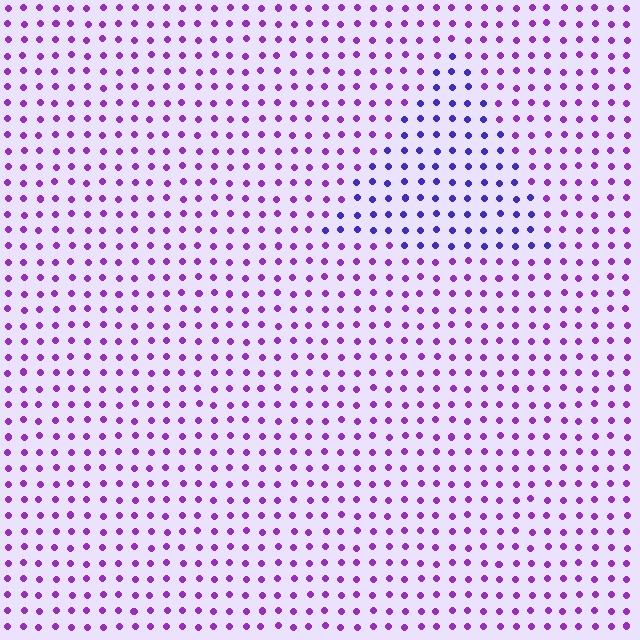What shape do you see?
I see a triangle.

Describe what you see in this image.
The image is filled with small purple elements in a uniform arrangement. A triangle-shaped region is visible where the elements are tinted to a slightly different hue, forming a subtle color boundary.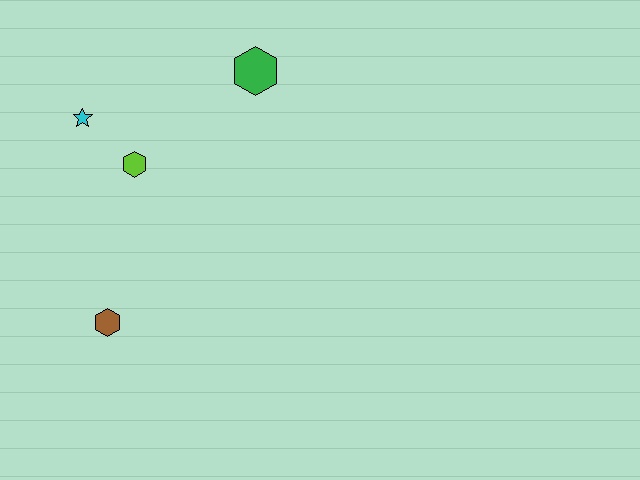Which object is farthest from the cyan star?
The brown hexagon is farthest from the cyan star.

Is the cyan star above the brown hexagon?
Yes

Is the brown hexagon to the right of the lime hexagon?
No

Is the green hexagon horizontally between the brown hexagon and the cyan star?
No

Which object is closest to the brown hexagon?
The lime hexagon is closest to the brown hexagon.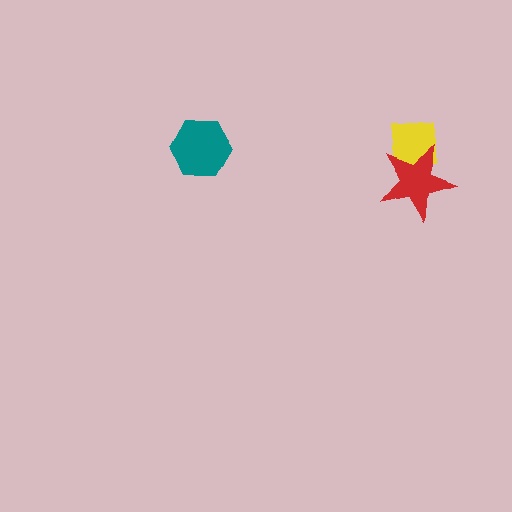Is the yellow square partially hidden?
Yes, it is partially covered by another shape.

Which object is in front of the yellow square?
The red star is in front of the yellow square.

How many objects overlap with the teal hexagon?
0 objects overlap with the teal hexagon.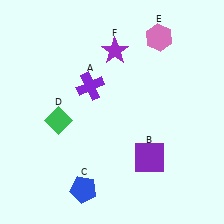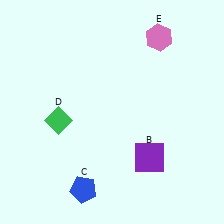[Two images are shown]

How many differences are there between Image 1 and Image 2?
There are 2 differences between the two images.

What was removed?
The purple star (F), the purple cross (A) were removed in Image 2.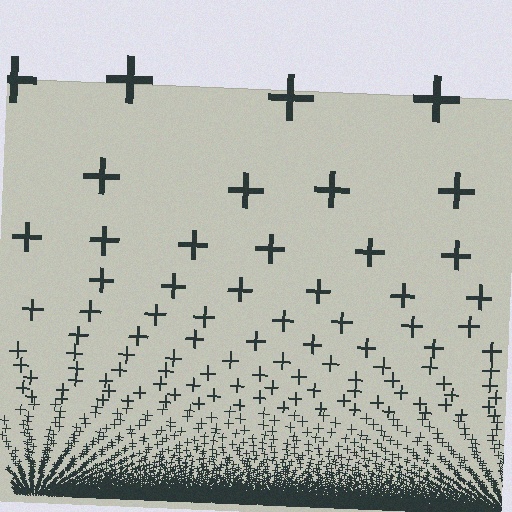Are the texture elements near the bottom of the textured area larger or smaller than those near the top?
Smaller. The gradient is inverted — elements near the bottom are smaller and denser.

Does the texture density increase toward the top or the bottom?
Density increases toward the bottom.